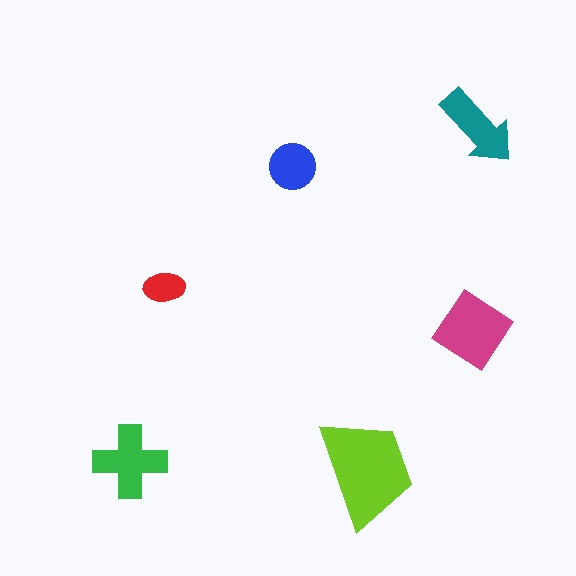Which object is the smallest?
The red ellipse.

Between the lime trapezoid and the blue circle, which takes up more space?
The lime trapezoid.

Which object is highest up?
The teal arrow is topmost.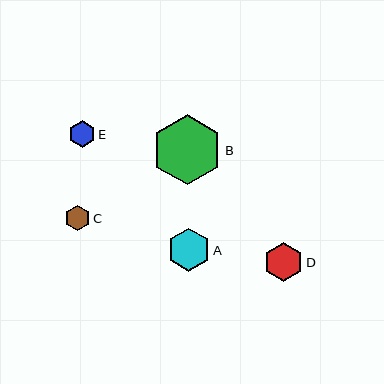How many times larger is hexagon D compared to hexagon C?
Hexagon D is approximately 1.6 times the size of hexagon C.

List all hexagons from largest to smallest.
From largest to smallest: B, A, D, E, C.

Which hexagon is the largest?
Hexagon B is the largest with a size of approximately 70 pixels.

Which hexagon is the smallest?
Hexagon C is the smallest with a size of approximately 25 pixels.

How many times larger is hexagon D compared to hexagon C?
Hexagon D is approximately 1.6 times the size of hexagon C.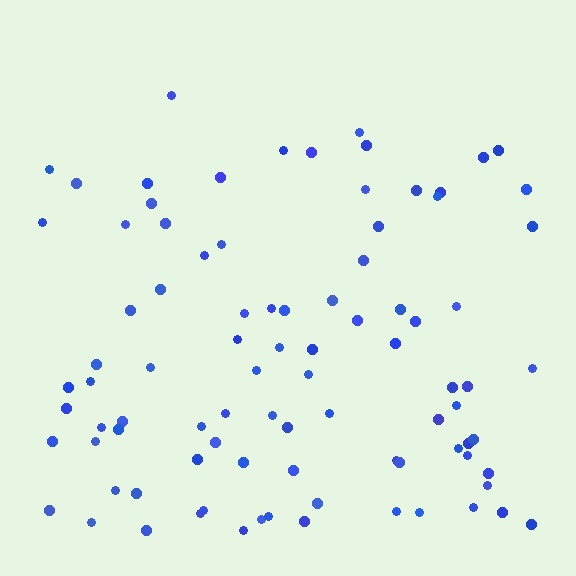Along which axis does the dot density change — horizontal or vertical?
Vertical.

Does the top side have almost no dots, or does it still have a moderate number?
Still a moderate number, just noticeably fewer than the bottom.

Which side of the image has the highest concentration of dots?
The bottom.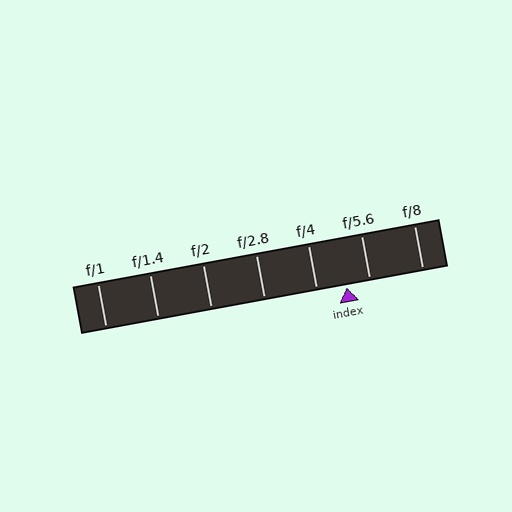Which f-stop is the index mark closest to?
The index mark is closest to f/5.6.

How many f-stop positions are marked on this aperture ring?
There are 7 f-stop positions marked.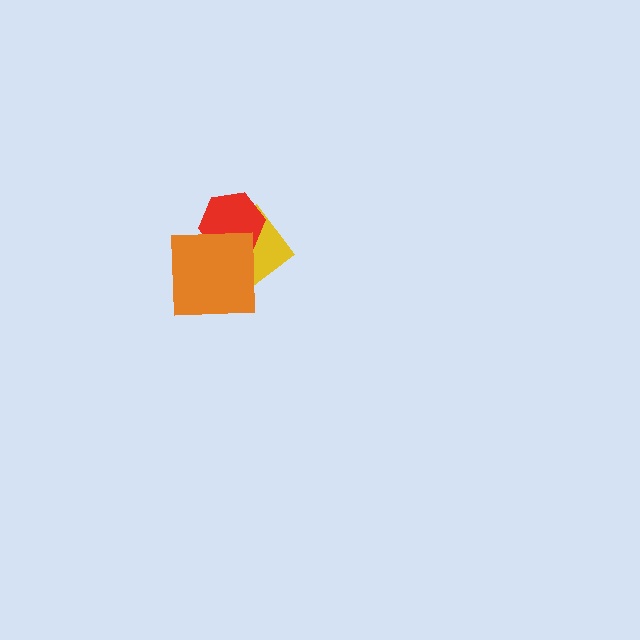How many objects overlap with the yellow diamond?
2 objects overlap with the yellow diamond.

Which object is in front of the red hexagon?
The orange square is in front of the red hexagon.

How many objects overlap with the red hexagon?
2 objects overlap with the red hexagon.